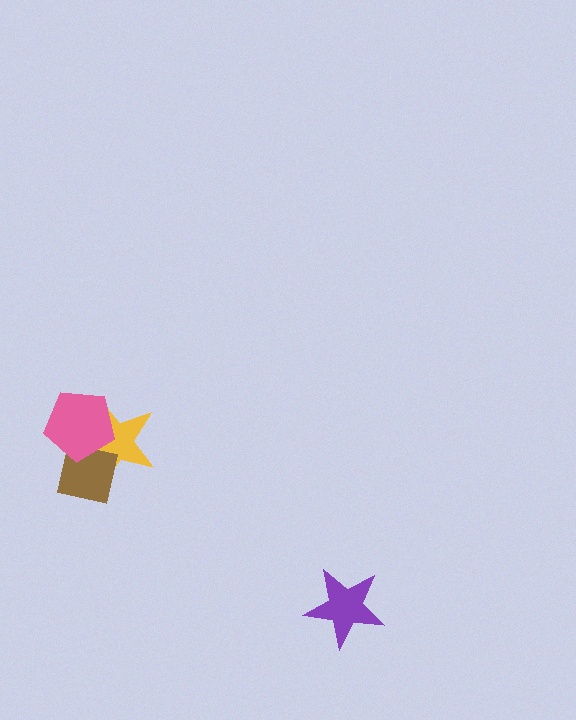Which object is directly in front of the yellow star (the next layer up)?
The brown square is directly in front of the yellow star.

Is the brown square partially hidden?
Yes, it is partially covered by another shape.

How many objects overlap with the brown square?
2 objects overlap with the brown square.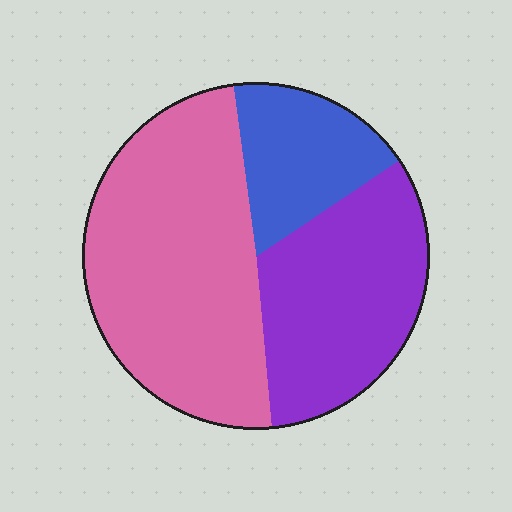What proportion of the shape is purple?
Purple covers around 35% of the shape.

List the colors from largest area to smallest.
From largest to smallest: pink, purple, blue.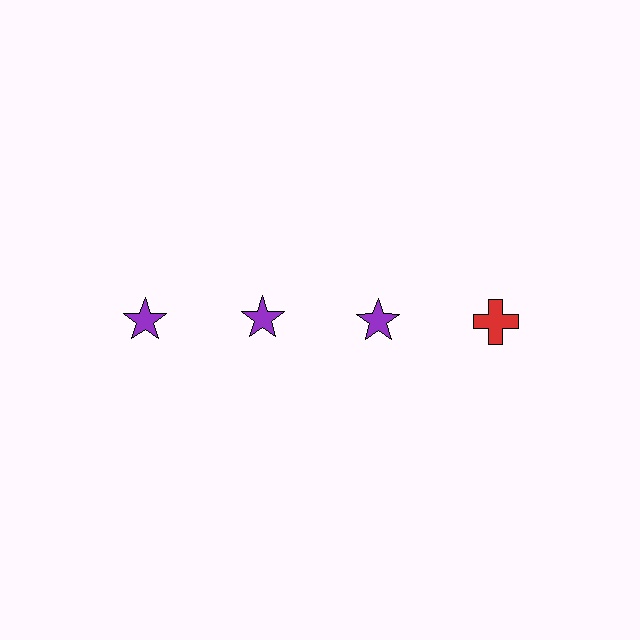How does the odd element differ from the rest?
It differs in both color (red instead of purple) and shape (cross instead of star).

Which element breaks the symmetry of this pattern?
The red cross in the top row, second from right column breaks the symmetry. All other shapes are purple stars.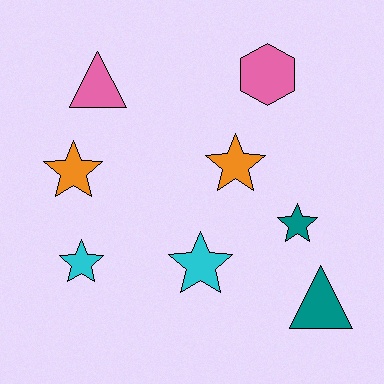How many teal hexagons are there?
There are no teal hexagons.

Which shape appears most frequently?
Star, with 5 objects.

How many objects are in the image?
There are 8 objects.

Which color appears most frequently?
Pink, with 2 objects.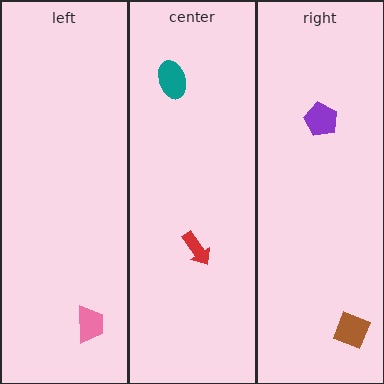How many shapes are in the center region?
2.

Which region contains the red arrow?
The center region.